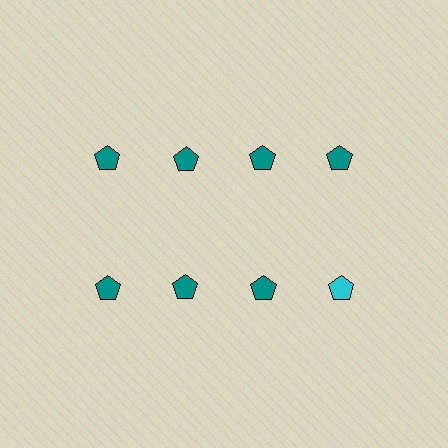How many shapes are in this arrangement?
There are 8 shapes arranged in a grid pattern.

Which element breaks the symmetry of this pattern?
The cyan pentagon in the second row, second from right column breaks the symmetry. All other shapes are teal pentagons.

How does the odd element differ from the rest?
It has a different color: cyan instead of teal.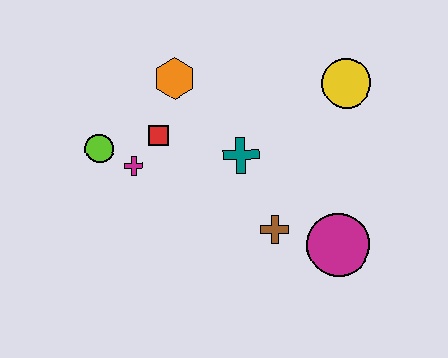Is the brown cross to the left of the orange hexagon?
No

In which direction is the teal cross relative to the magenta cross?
The teal cross is to the right of the magenta cross.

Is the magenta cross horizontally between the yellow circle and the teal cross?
No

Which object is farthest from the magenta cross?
The yellow circle is farthest from the magenta cross.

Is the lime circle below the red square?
Yes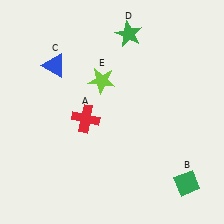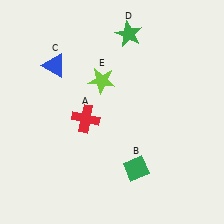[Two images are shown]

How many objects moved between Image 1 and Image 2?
1 object moved between the two images.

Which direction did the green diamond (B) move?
The green diamond (B) moved left.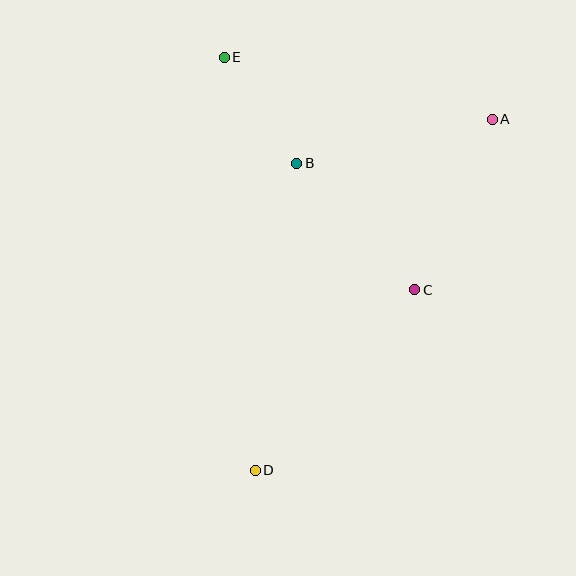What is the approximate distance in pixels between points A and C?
The distance between A and C is approximately 187 pixels.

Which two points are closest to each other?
Points B and E are closest to each other.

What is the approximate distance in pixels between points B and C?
The distance between B and C is approximately 172 pixels.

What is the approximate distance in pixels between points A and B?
The distance between A and B is approximately 200 pixels.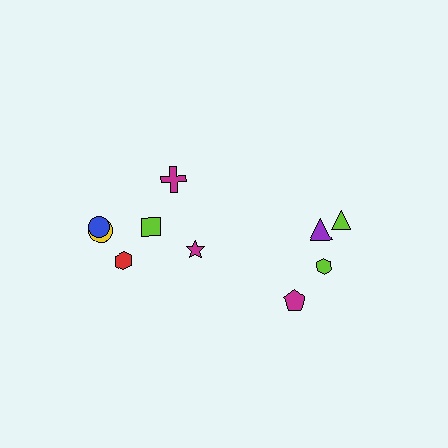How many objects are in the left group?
There are 6 objects.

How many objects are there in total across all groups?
There are 10 objects.